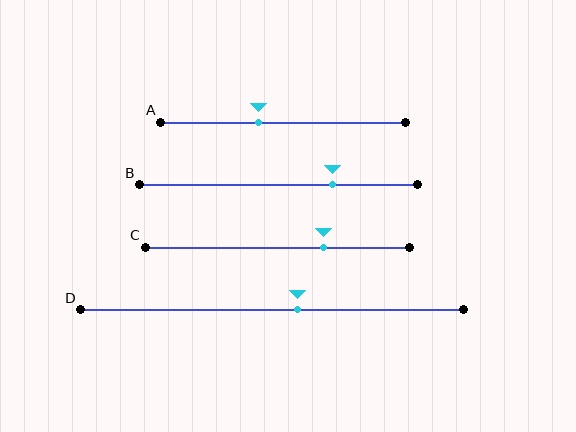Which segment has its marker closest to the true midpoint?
Segment D has its marker closest to the true midpoint.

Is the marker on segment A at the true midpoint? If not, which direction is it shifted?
No, the marker on segment A is shifted to the left by about 10% of the segment length.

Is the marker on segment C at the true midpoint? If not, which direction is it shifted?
No, the marker on segment C is shifted to the right by about 17% of the segment length.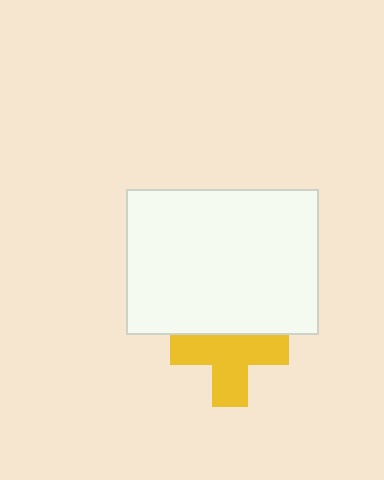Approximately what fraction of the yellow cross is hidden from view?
Roughly 30% of the yellow cross is hidden behind the white rectangle.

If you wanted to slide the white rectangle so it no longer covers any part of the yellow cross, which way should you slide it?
Slide it up — that is the most direct way to separate the two shapes.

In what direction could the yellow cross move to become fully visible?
The yellow cross could move down. That would shift it out from behind the white rectangle entirely.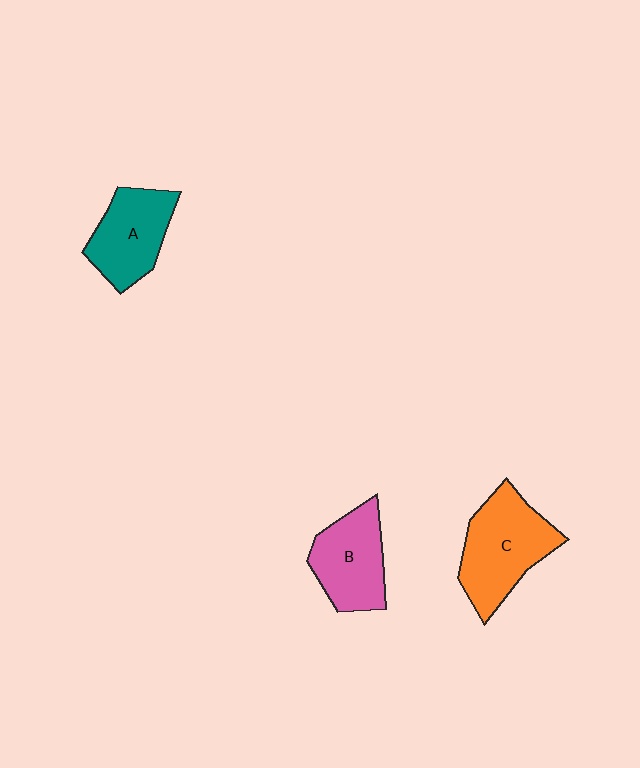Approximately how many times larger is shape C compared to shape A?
Approximately 1.3 times.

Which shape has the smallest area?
Shape A (teal).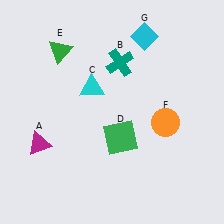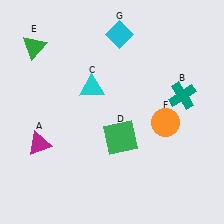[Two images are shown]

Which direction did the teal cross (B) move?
The teal cross (B) moved right.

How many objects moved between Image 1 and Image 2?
3 objects moved between the two images.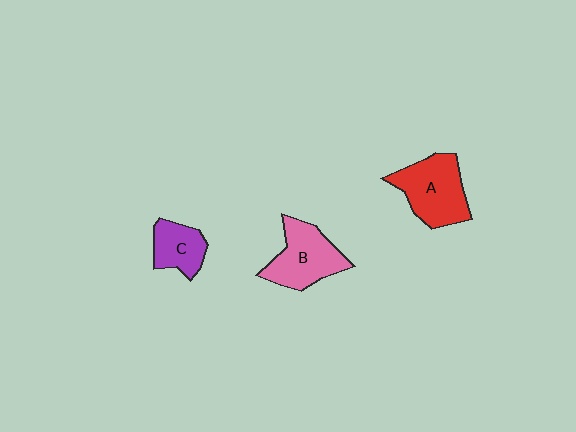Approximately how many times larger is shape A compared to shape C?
Approximately 1.7 times.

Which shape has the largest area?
Shape A (red).